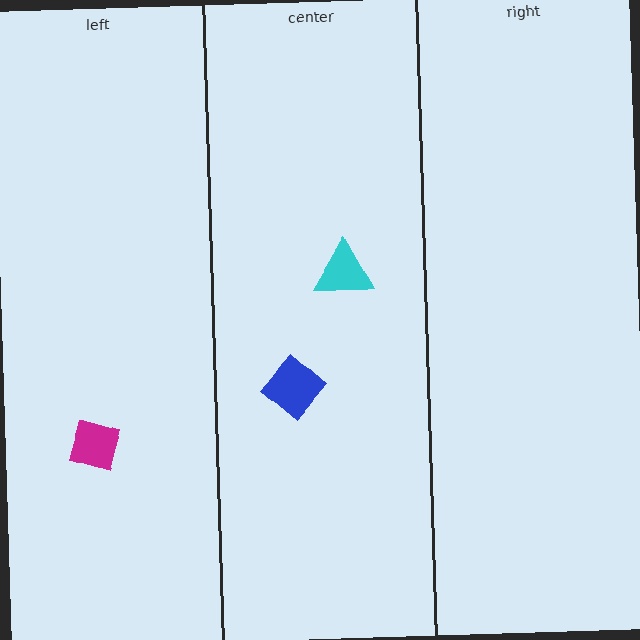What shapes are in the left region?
The magenta diamond.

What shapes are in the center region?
The cyan triangle, the blue diamond.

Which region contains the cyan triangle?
The center region.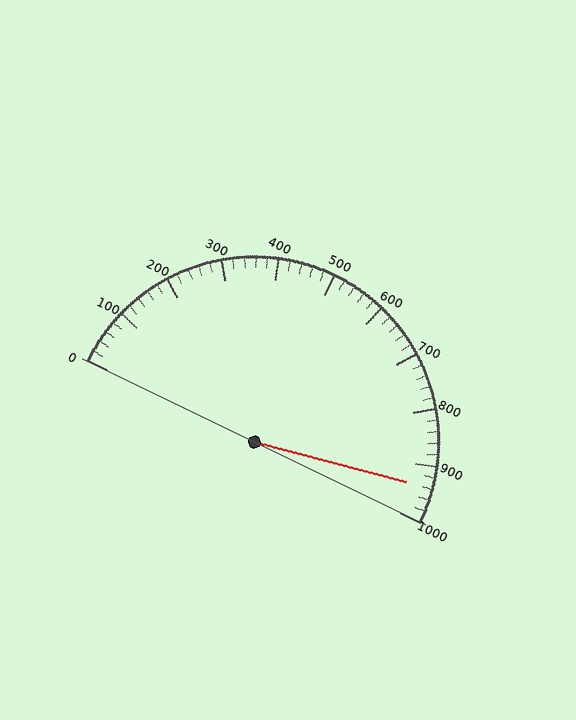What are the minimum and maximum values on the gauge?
The gauge ranges from 0 to 1000.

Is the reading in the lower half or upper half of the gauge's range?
The reading is in the upper half of the range (0 to 1000).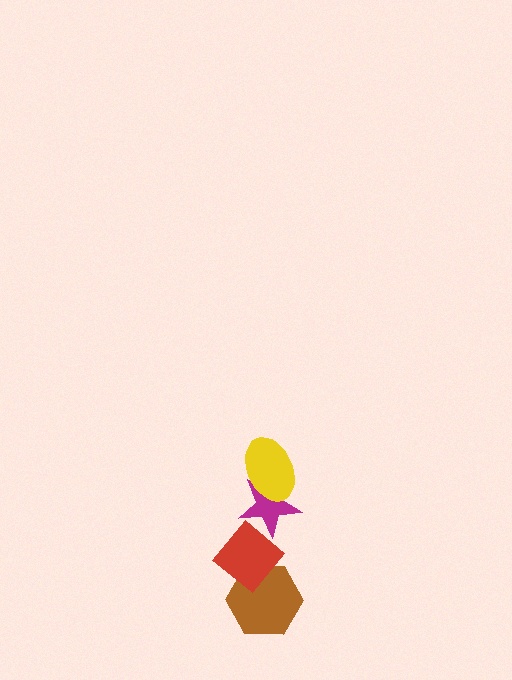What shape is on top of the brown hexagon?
The red diamond is on top of the brown hexagon.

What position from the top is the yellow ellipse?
The yellow ellipse is 1st from the top.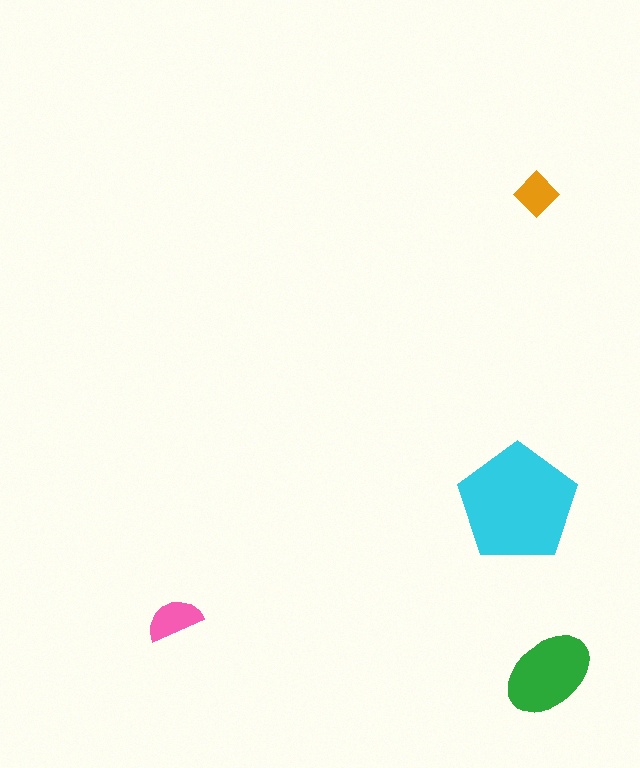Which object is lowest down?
The green ellipse is bottommost.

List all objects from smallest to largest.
The orange diamond, the pink semicircle, the green ellipse, the cyan pentagon.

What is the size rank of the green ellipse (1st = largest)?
2nd.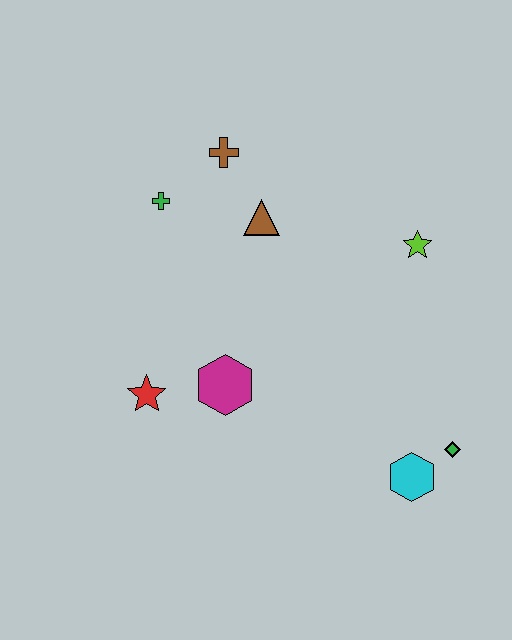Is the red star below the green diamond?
No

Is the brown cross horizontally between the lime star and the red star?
Yes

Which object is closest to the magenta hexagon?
The red star is closest to the magenta hexagon.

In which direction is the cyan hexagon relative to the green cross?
The cyan hexagon is below the green cross.